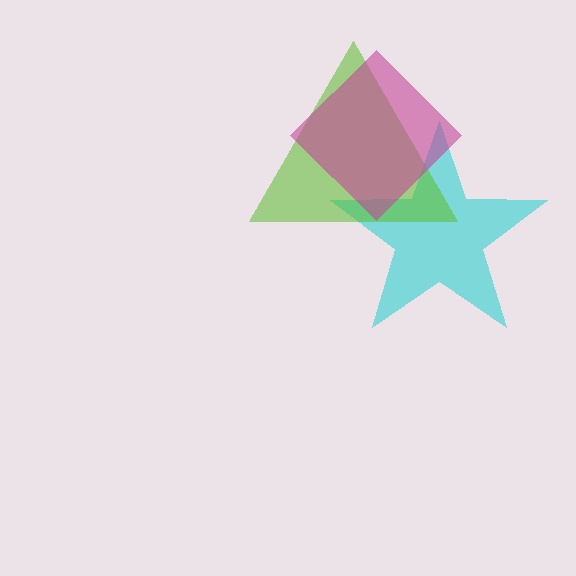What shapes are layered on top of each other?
The layered shapes are: a cyan star, a lime triangle, a magenta diamond.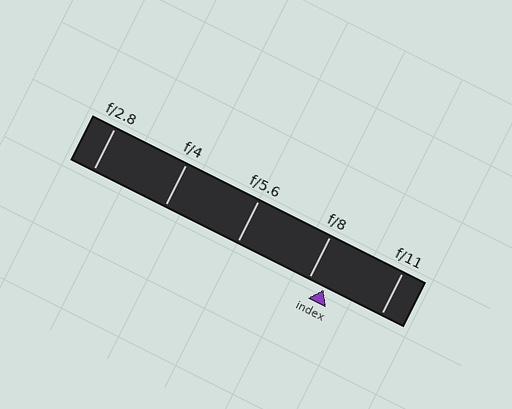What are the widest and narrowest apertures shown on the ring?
The widest aperture shown is f/2.8 and the narrowest is f/11.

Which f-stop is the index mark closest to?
The index mark is closest to f/8.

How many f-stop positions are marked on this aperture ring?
There are 5 f-stop positions marked.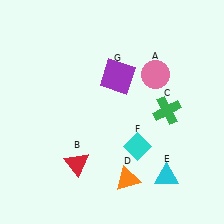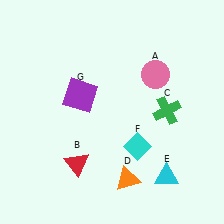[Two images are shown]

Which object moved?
The purple square (G) moved left.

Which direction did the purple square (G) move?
The purple square (G) moved left.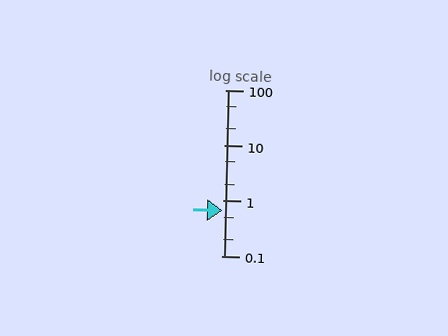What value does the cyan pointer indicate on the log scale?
The pointer indicates approximately 0.67.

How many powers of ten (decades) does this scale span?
The scale spans 3 decades, from 0.1 to 100.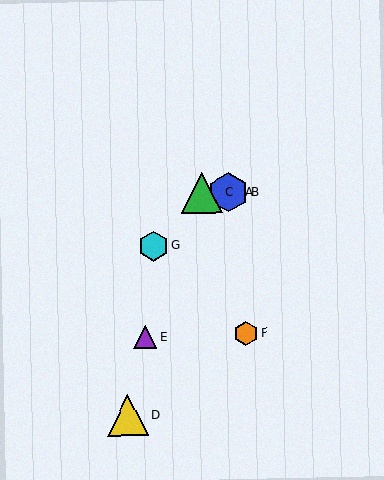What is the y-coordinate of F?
Object F is at y≈333.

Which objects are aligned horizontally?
Objects A, B, C are aligned horizontally.